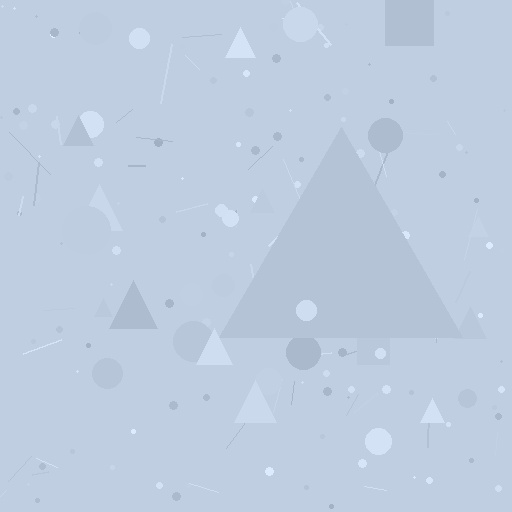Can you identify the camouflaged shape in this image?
The camouflaged shape is a triangle.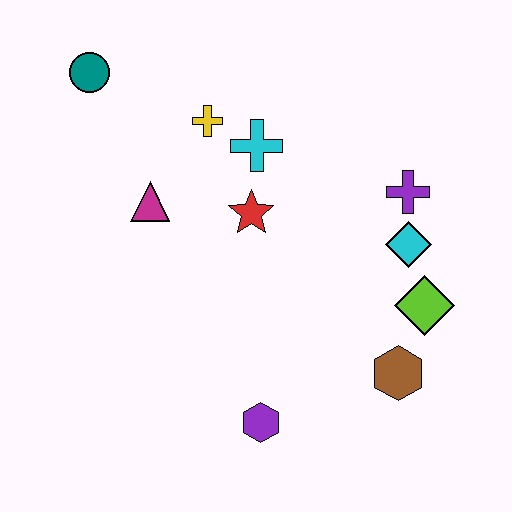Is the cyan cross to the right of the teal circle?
Yes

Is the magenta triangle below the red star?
No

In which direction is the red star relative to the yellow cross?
The red star is below the yellow cross.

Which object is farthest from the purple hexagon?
The teal circle is farthest from the purple hexagon.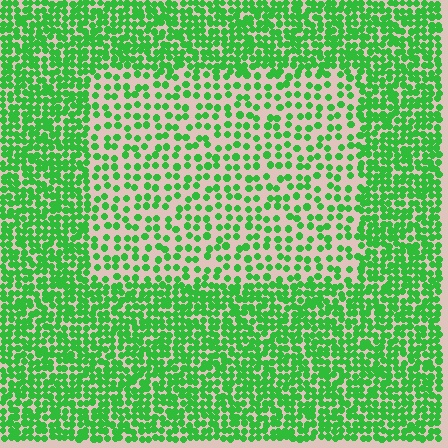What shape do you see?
I see a rectangle.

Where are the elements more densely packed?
The elements are more densely packed outside the rectangle boundary.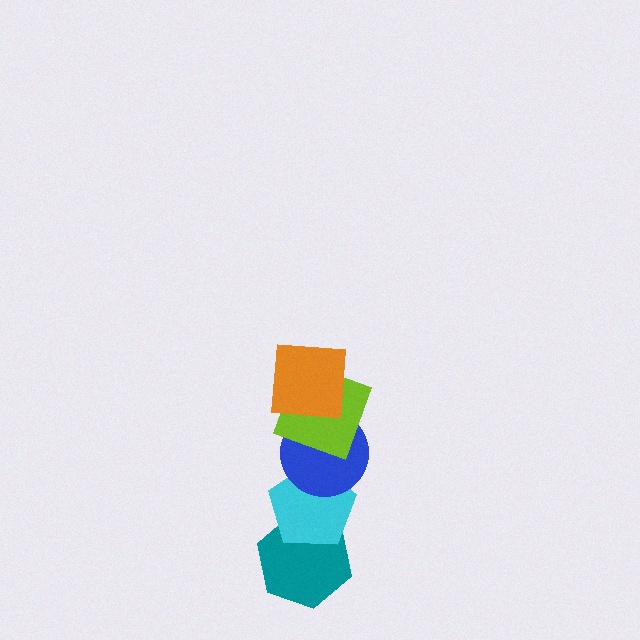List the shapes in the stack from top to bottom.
From top to bottom: the orange square, the lime square, the blue circle, the cyan pentagon, the teal hexagon.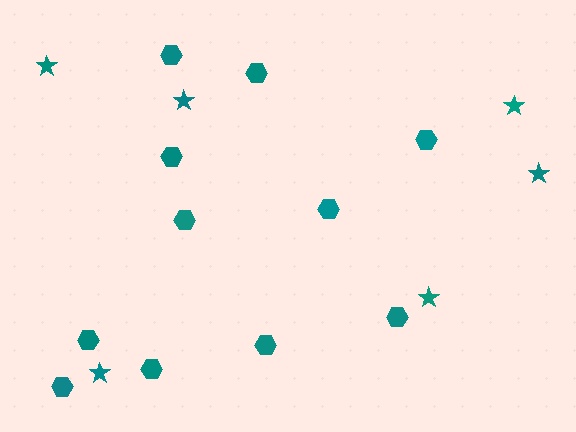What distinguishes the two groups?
There are 2 groups: one group of stars (6) and one group of hexagons (11).